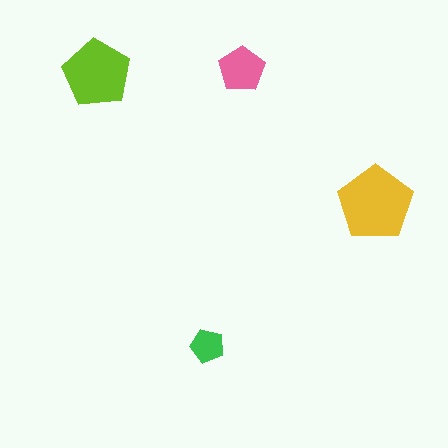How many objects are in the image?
There are 4 objects in the image.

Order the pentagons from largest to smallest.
the yellow one, the lime one, the pink one, the green one.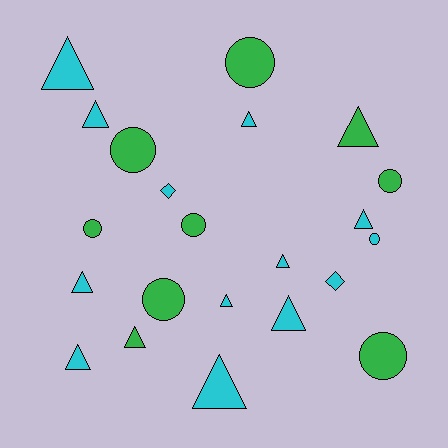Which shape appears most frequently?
Triangle, with 12 objects.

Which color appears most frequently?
Cyan, with 13 objects.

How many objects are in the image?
There are 22 objects.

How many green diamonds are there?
There are no green diamonds.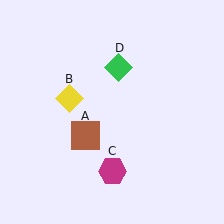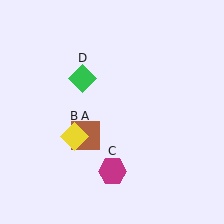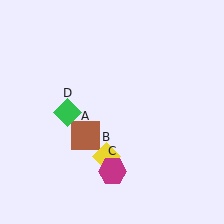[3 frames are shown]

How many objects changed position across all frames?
2 objects changed position: yellow diamond (object B), green diamond (object D).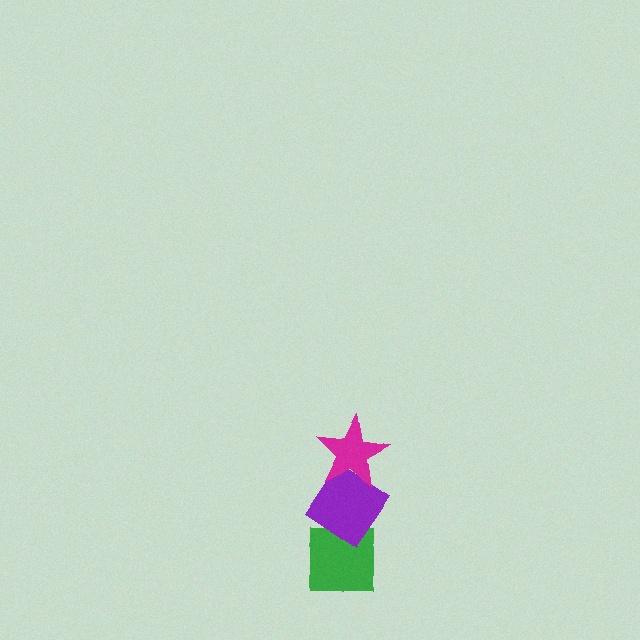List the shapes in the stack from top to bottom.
From top to bottom: the magenta star, the purple diamond, the green square.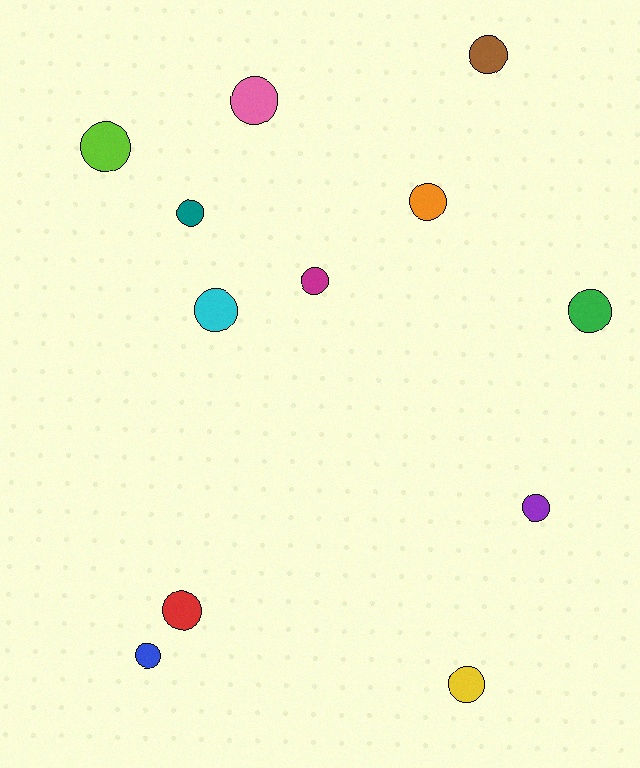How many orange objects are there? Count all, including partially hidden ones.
There is 1 orange object.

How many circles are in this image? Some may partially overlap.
There are 12 circles.